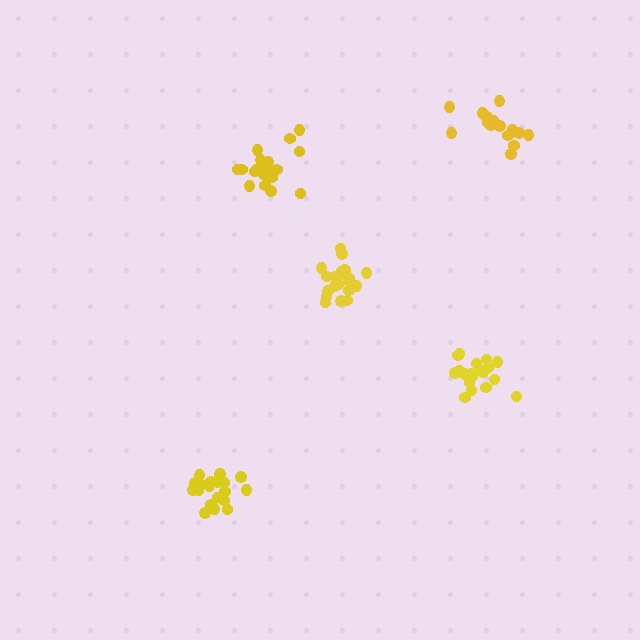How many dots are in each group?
Group 1: 16 dots, Group 2: 19 dots, Group 3: 21 dots, Group 4: 21 dots, Group 5: 19 dots (96 total).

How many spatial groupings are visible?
There are 5 spatial groupings.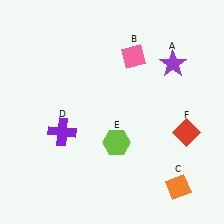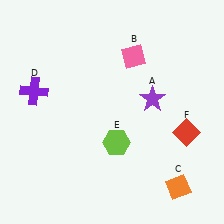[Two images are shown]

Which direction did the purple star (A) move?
The purple star (A) moved down.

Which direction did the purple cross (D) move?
The purple cross (D) moved up.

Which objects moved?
The objects that moved are: the purple star (A), the purple cross (D).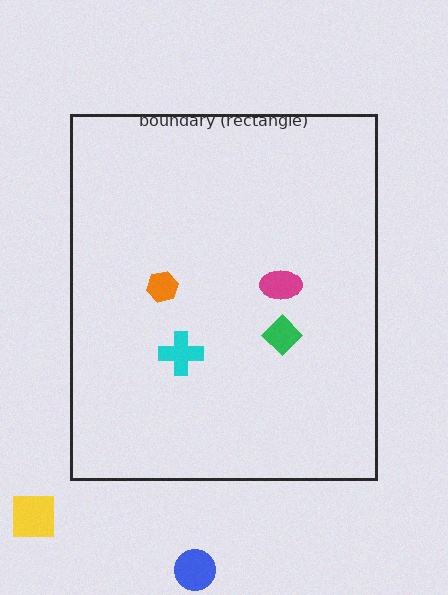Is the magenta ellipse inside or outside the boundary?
Inside.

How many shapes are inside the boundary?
4 inside, 2 outside.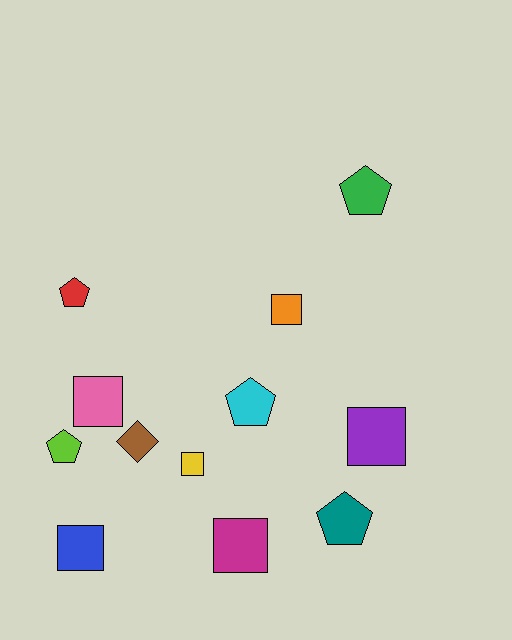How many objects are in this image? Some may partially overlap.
There are 12 objects.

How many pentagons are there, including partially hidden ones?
There are 5 pentagons.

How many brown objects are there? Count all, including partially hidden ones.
There is 1 brown object.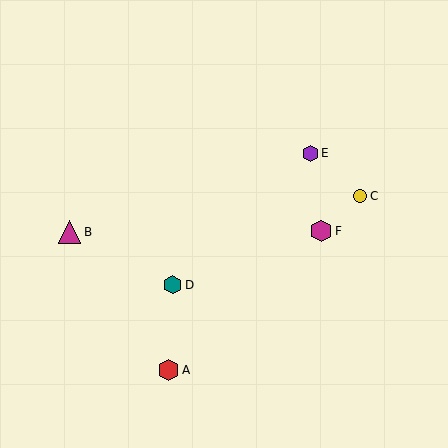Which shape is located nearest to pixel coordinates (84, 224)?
The magenta triangle (labeled B) at (70, 232) is nearest to that location.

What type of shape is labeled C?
Shape C is a yellow circle.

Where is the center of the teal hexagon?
The center of the teal hexagon is at (173, 285).